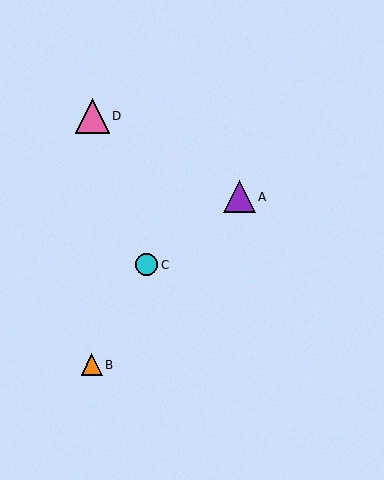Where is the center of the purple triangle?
The center of the purple triangle is at (239, 197).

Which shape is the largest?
The pink triangle (labeled D) is the largest.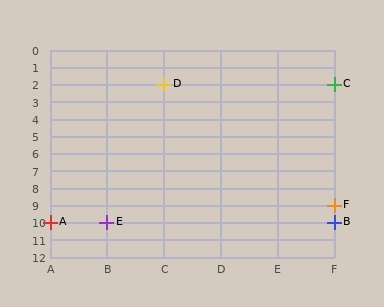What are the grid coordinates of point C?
Point C is at grid coordinates (F, 2).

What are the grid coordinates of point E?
Point E is at grid coordinates (B, 10).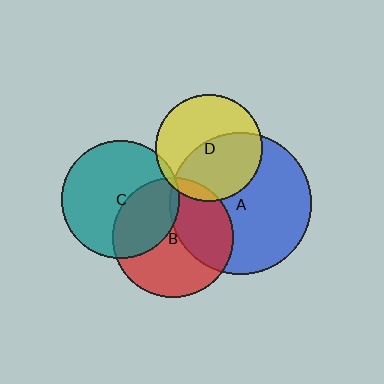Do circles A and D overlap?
Yes.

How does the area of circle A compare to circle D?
Approximately 1.7 times.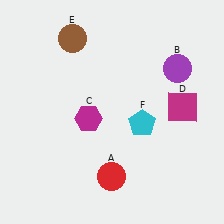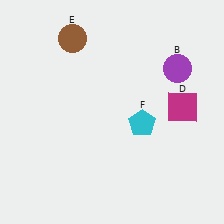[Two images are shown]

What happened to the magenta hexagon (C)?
The magenta hexagon (C) was removed in Image 2. It was in the bottom-left area of Image 1.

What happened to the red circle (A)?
The red circle (A) was removed in Image 2. It was in the bottom-left area of Image 1.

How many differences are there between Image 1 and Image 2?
There are 2 differences between the two images.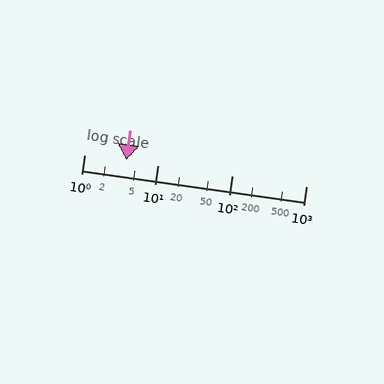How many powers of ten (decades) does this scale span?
The scale spans 3 decades, from 1 to 1000.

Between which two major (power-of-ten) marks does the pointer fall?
The pointer is between 1 and 10.